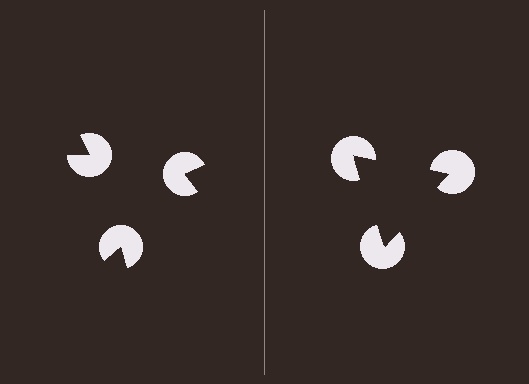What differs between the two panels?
The pac-man discs are positioned identically on both sides; only the wedge orientations differ. On the right they align to a triangle; on the left they are misaligned.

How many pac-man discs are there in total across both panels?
6 — 3 on each side.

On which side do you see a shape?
An illusory triangle appears on the right side. On the left side the wedge cuts are rotated, so no coherent shape forms.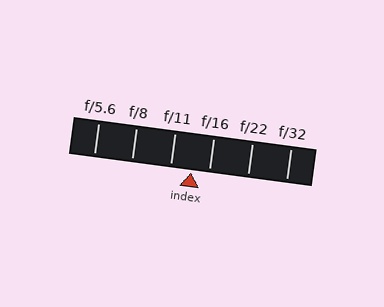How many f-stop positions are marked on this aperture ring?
There are 6 f-stop positions marked.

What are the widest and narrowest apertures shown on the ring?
The widest aperture shown is f/5.6 and the narrowest is f/32.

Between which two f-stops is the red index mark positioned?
The index mark is between f/11 and f/16.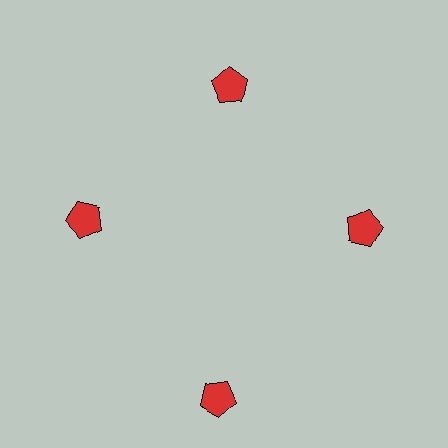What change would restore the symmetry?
The symmetry would be restored by moving it inward, back onto the ring so that all 4 pentagons sit at equal angles and equal distance from the center.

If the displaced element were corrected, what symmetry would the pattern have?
It would have 4-fold rotational symmetry — the pattern would map onto itself every 90 degrees.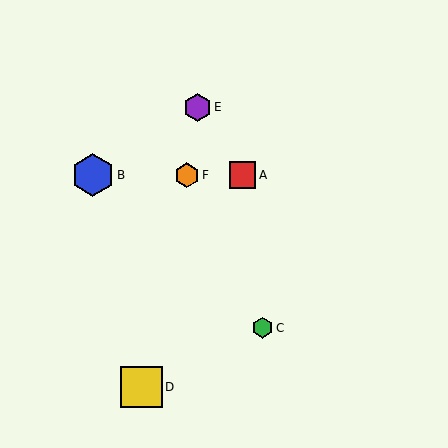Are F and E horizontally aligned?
No, F is at y≈175 and E is at y≈107.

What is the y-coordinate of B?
Object B is at y≈175.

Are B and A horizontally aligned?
Yes, both are at y≈175.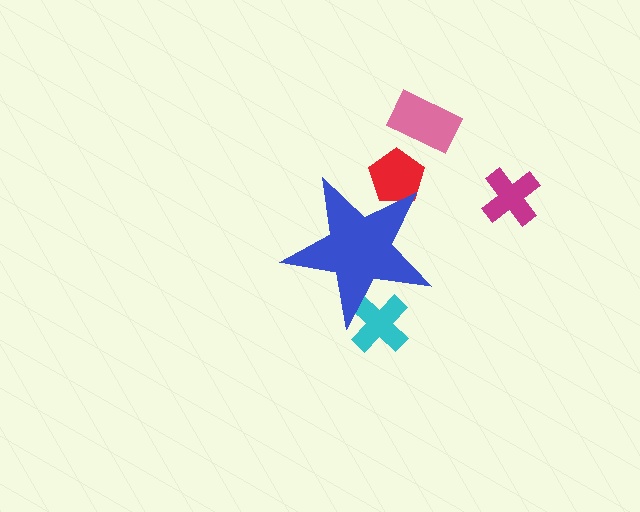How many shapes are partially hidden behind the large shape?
2 shapes are partially hidden.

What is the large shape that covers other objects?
A blue star.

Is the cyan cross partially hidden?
Yes, the cyan cross is partially hidden behind the blue star.